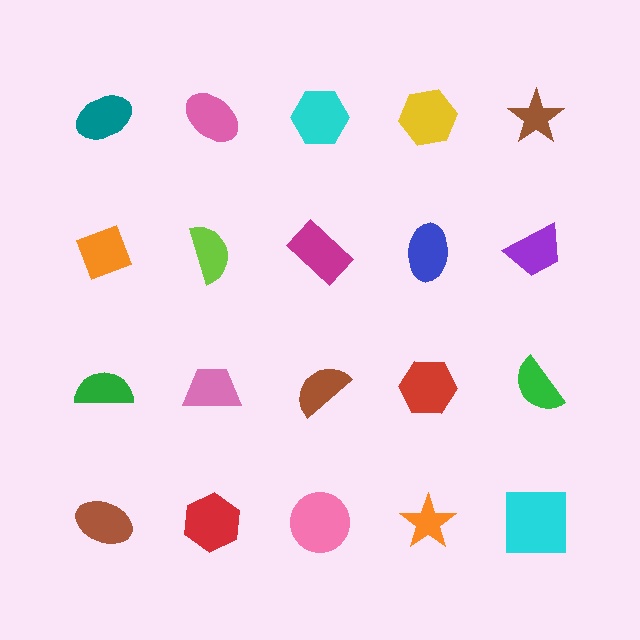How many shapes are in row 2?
5 shapes.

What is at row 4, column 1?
A brown ellipse.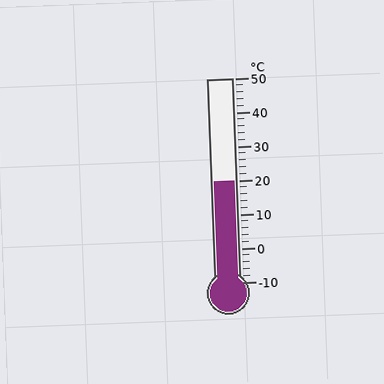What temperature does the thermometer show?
The thermometer shows approximately 20°C.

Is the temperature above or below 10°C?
The temperature is above 10°C.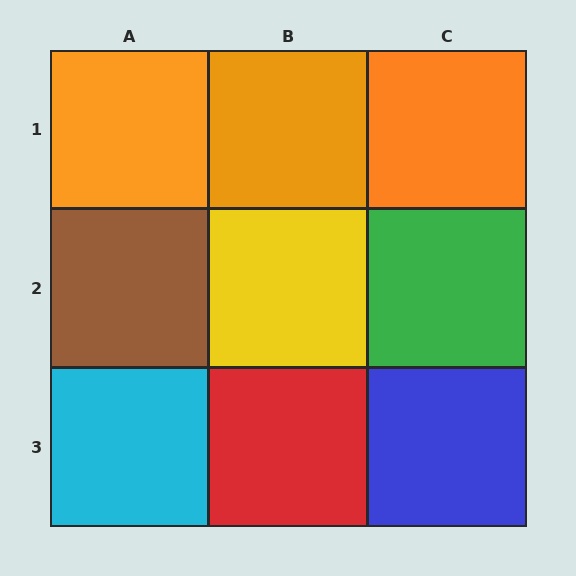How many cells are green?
1 cell is green.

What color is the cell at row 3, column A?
Cyan.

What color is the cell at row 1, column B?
Orange.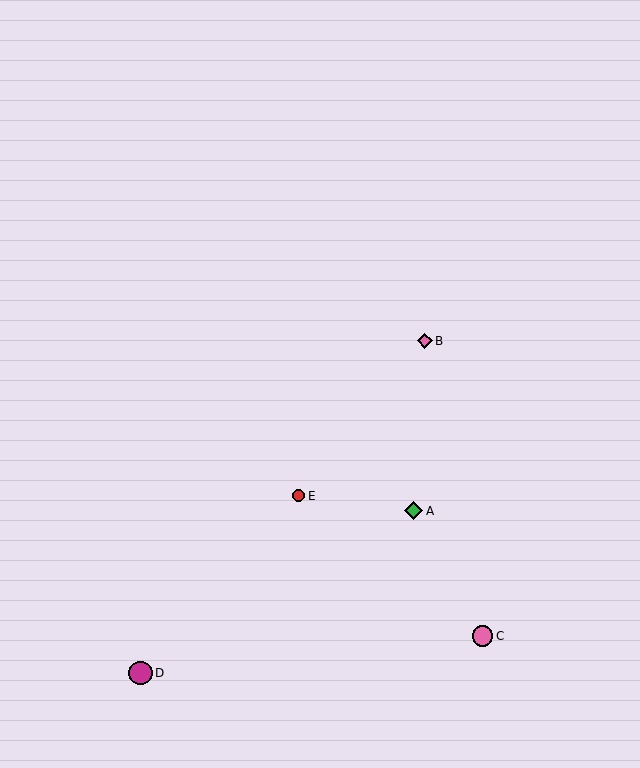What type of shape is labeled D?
Shape D is a magenta circle.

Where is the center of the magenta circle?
The center of the magenta circle is at (140, 673).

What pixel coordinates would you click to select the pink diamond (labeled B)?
Click at (425, 341) to select the pink diamond B.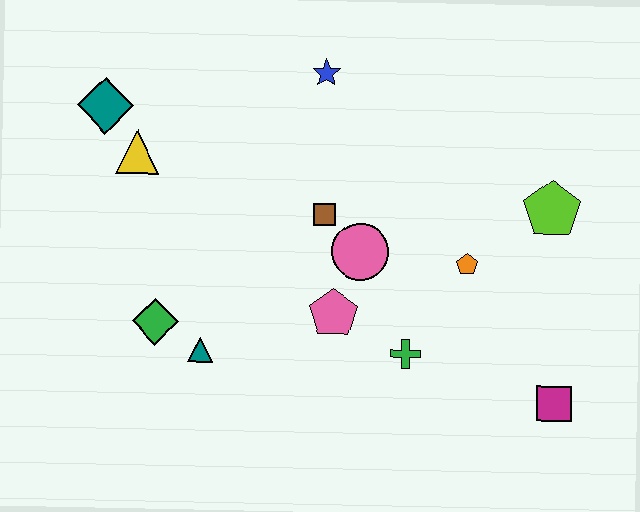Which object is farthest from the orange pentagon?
The teal diamond is farthest from the orange pentagon.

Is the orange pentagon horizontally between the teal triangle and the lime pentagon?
Yes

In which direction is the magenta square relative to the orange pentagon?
The magenta square is below the orange pentagon.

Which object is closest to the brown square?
The pink circle is closest to the brown square.